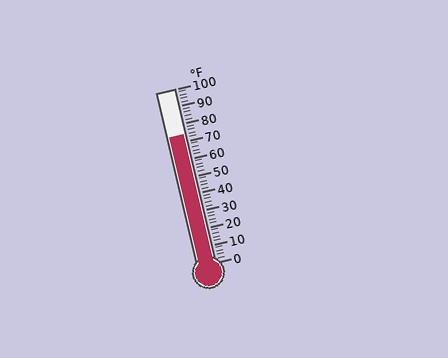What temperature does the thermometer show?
The thermometer shows approximately 74°F.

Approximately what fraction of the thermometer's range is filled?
The thermometer is filled to approximately 75% of its range.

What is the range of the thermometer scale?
The thermometer scale ranges from 0°F to 100°F.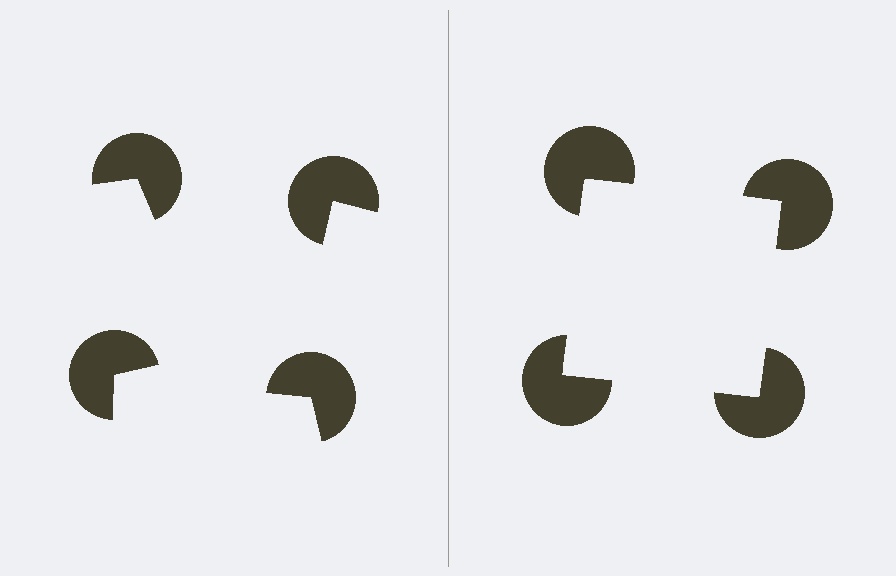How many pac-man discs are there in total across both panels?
8 — 4 on each side.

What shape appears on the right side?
An illusory square.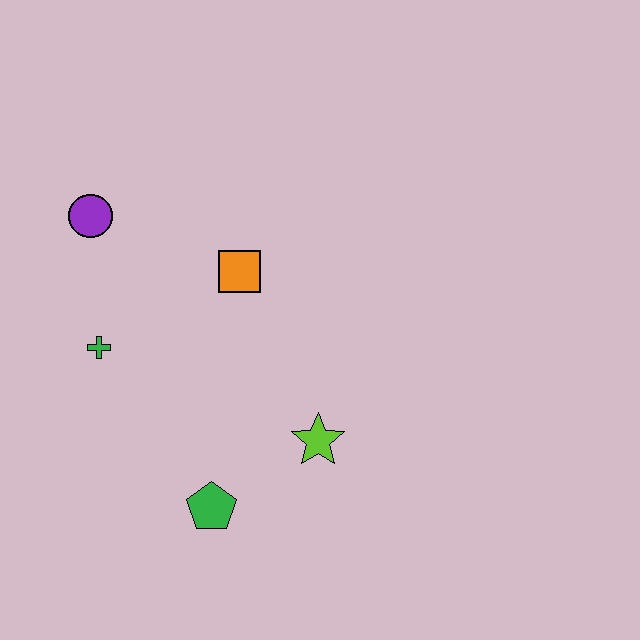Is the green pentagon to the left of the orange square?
Yes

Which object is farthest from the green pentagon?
The purple circle is farthest from the green pentagon.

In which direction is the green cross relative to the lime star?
The green cross is to the left of the lime star.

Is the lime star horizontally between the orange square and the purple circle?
No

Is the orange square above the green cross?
Yes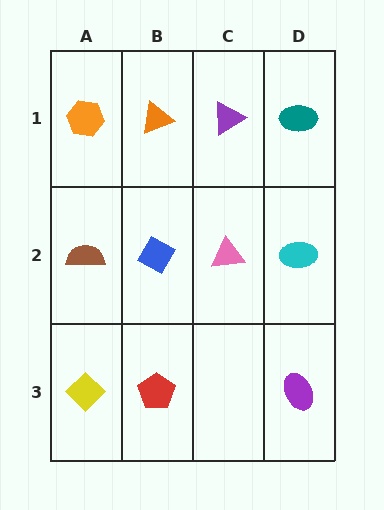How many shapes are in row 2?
4 shapes.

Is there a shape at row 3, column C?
No, that cell is empty.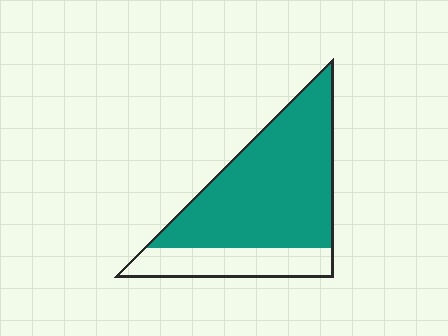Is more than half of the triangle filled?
Yes.